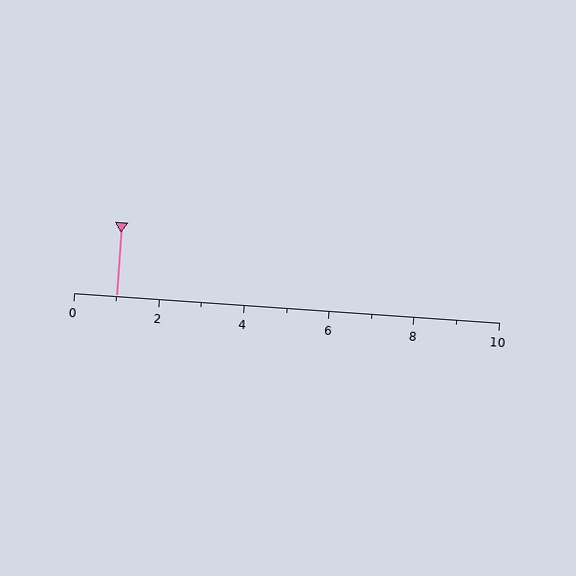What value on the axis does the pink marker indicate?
The marker indicates approximately 1.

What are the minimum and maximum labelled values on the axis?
The axis runs from 0 to 10.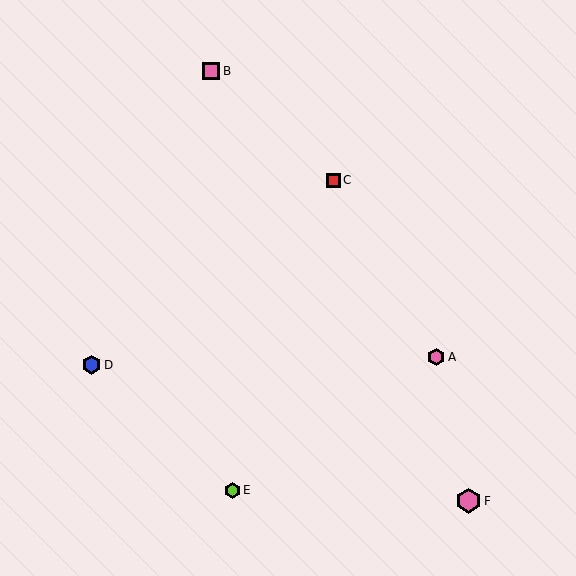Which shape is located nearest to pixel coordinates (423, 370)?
The pink hexagon (labeled A) at (436, 357) is nearest to that location.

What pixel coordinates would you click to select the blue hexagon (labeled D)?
Click at (91, 365) to select the blue hexagon D.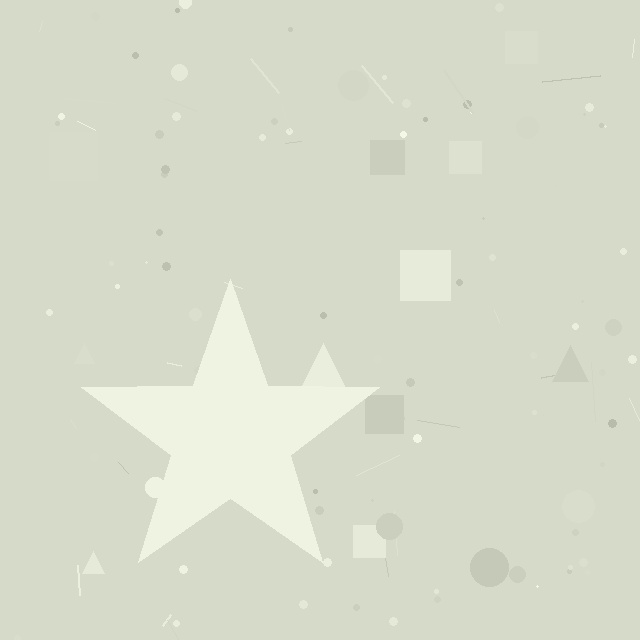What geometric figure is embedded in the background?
A star is embedded in the background.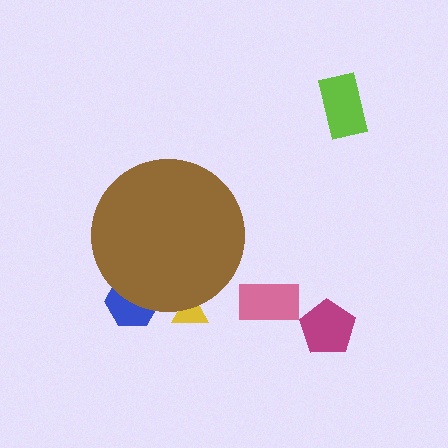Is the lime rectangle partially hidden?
No, the lime rectangle is fully visible.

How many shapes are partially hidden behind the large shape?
2 shapes are partially hidden.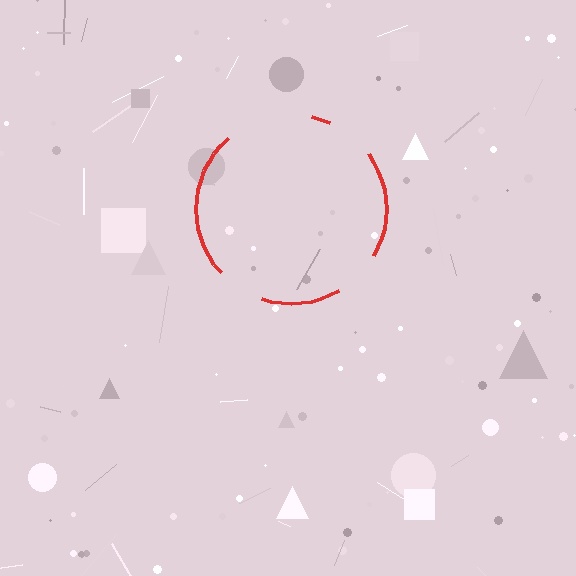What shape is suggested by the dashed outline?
The dashed outline suggests a circle.